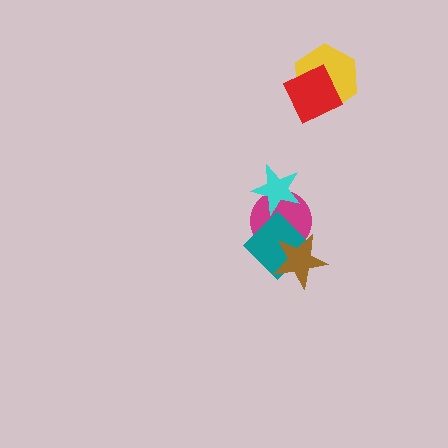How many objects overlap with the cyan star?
1 object overlaps with the cyan star.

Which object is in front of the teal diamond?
The brown star is in front of the teal diamond.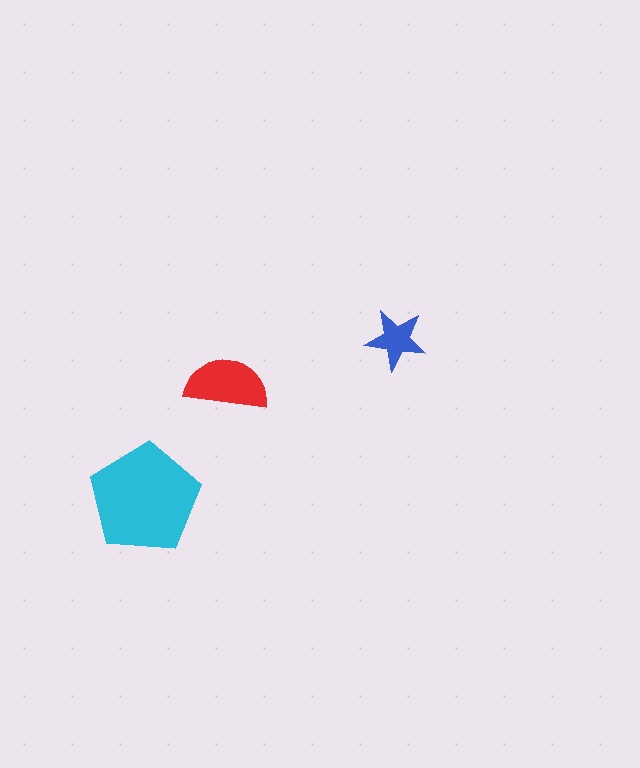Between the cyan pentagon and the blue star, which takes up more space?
The cyan pentagon.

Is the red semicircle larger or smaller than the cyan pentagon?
Smaller.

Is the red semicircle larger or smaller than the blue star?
Larger.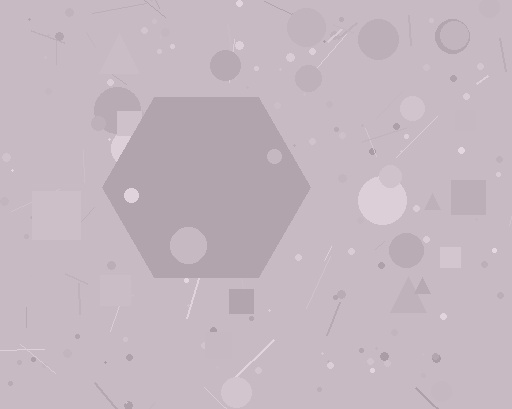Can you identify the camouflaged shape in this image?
The camouflaged shape is a hexagon.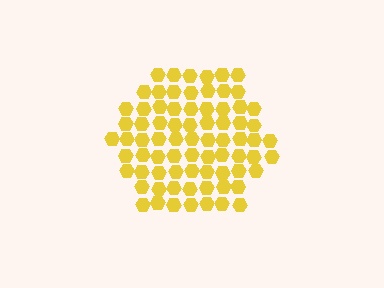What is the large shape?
The large shape is a hexagon.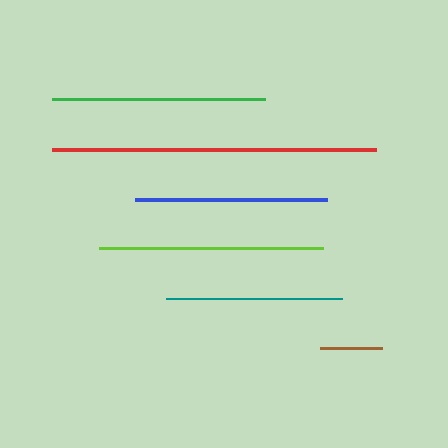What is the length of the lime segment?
The lime segment is approximately 224 pixels long.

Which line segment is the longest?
The red line is the longest at approximately 325 pixels.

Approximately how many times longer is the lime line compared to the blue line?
The lime line is approximately 1.2 times the length of the blue line.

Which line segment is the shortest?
The brown line is the shortest at approximately 62 pixels.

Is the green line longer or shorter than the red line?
The red line is longer than the green line.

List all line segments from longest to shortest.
From longest to shortest: red, lime, green, blue, teal, brown.